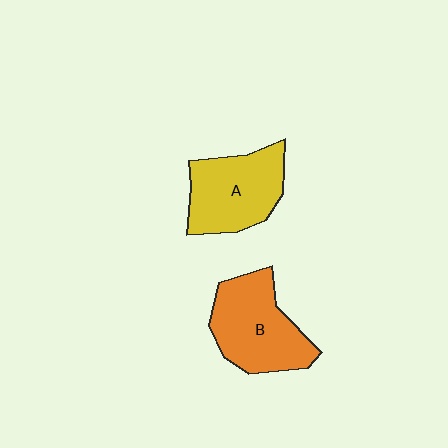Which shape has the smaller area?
Shape A (yellow).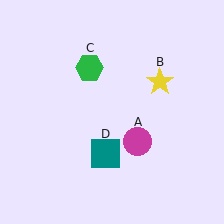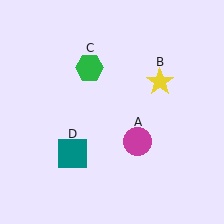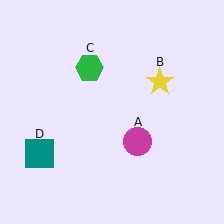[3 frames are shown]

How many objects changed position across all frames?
1 object changed position: teal square (object D).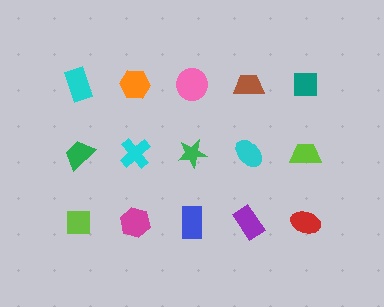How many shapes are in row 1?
5 shapes.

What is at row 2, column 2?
A cyan cross.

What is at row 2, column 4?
A cyan ellipse.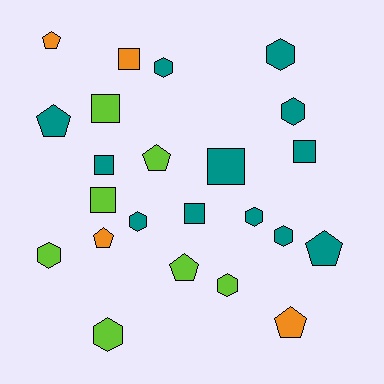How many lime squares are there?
There are 2 lime squares.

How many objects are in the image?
There are 23 objects.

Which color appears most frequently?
Teal, with 12 objects.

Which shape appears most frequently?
Hexagon, with 9 objects.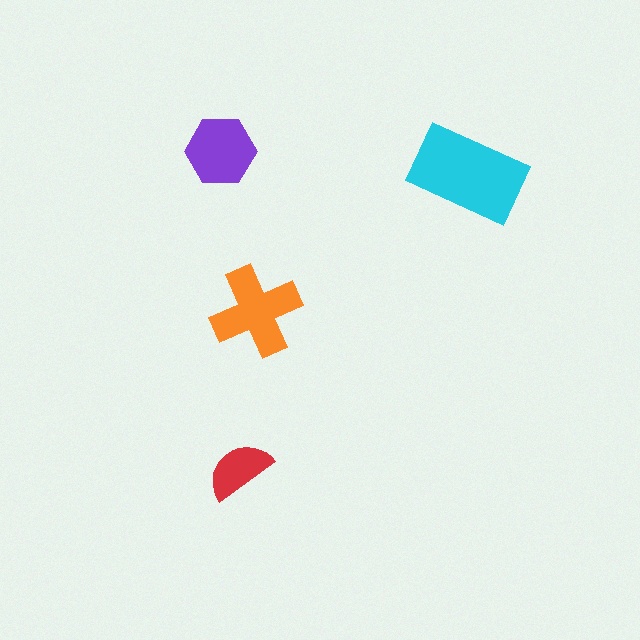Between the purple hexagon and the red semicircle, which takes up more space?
The purple hexagon.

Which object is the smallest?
The red semicircle.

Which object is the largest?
The cyan rectangle.